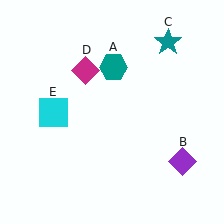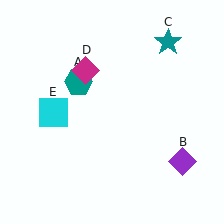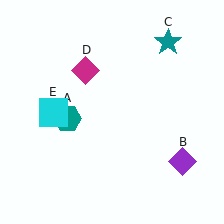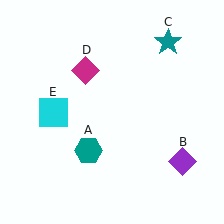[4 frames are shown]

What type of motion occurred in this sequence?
The teal hexagon (object A) rotated counterclockwise around the center of the scene.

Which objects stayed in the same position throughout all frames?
Purple diamond (object B) and teal star (object C) and magenta diamond (object D) and cyan square (object E) remained stationary.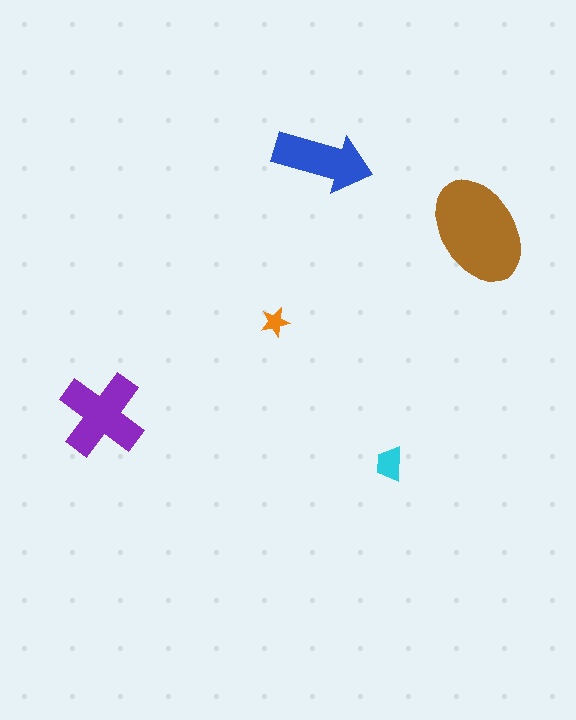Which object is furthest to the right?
The brown ellipse is rightmost.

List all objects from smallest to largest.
The orange star, the cyan trapezoid, the blue arrow, the purple cross, the brown ellipse.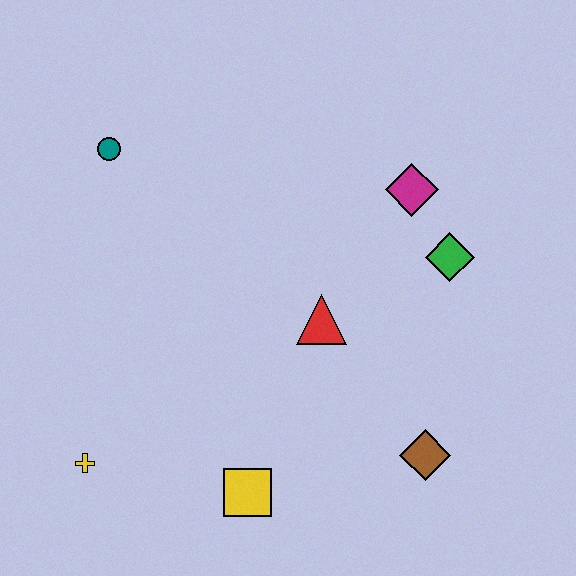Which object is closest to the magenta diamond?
The green diamond is closest to the magenta diamond.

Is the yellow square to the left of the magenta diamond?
Yes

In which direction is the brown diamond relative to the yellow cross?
The brown diamond is to the right of the yellow cross.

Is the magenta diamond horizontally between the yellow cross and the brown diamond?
Yes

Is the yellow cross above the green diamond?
No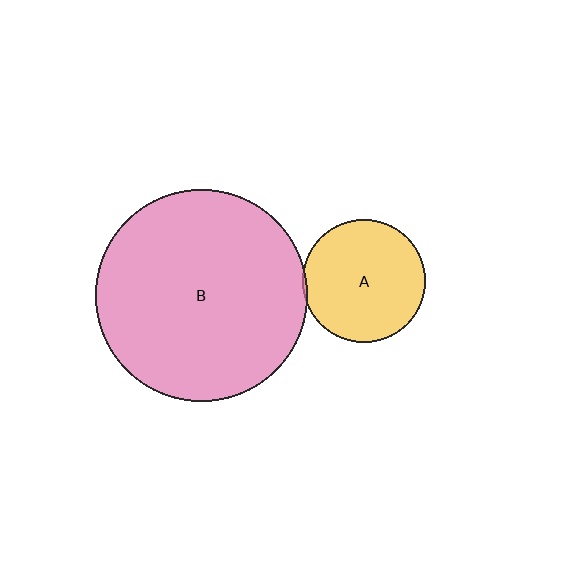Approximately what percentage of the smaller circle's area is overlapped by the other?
Approximately 5%.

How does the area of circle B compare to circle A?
Approximately 3.0 times.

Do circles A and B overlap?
Yes.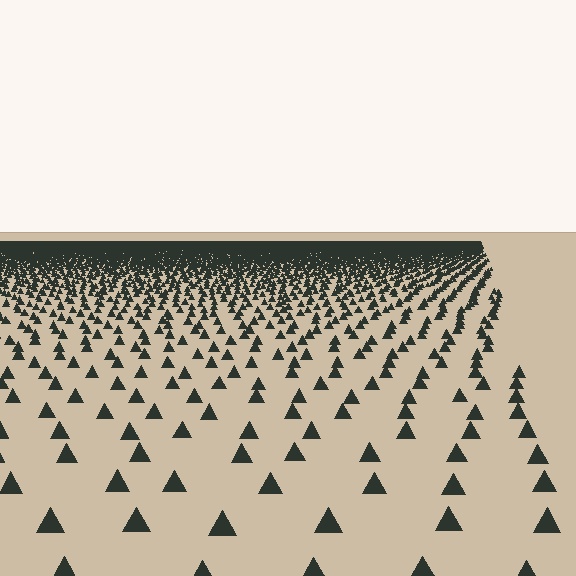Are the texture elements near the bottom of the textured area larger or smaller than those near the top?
Larger. Near the bottom, elements are closer to the viewer and appear at a bigger on-screen size.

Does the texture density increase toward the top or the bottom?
Density increases toward the top.